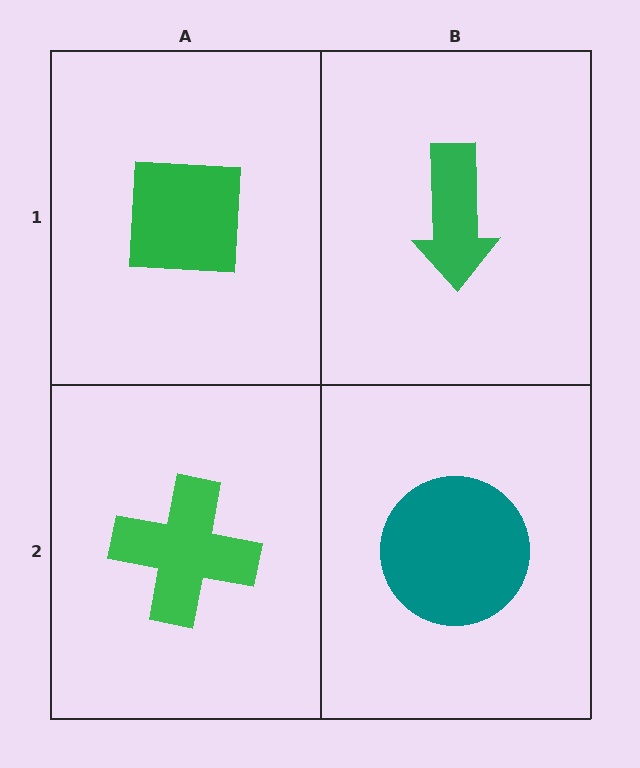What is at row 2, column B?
A teal circle.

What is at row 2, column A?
A green cross.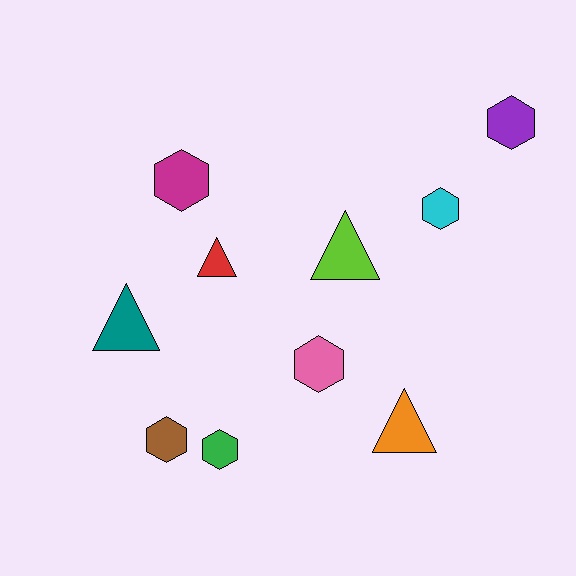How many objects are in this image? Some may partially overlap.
There are 10 objects.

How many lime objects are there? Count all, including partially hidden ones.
There is 1 lime object.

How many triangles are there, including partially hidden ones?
There are 4 triangles.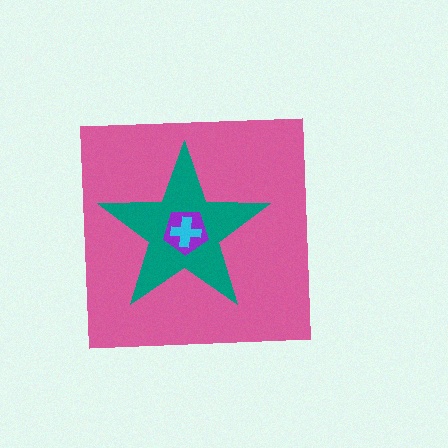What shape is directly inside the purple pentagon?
The cyan cross.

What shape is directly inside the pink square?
The teal star.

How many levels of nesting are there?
4.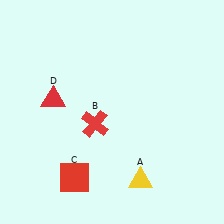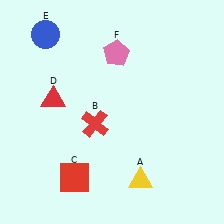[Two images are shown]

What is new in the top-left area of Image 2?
A blue circle (E) was added in the top-left area of Image 2.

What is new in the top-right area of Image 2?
A pink pentagon (F) was added in the top-right area of Image 2.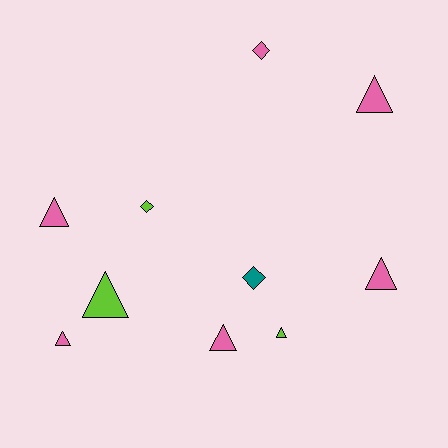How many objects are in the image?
There are 10 objects.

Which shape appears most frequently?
Triangle, with 7 objects.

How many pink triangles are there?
There are 5 pink triangles.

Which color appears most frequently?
Pink, with 6 objects.